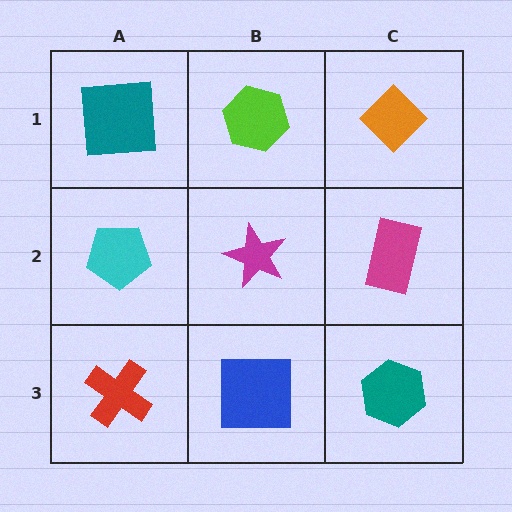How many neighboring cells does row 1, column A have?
2.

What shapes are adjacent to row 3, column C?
A magenta rectangle (row 2, column C), a blue square (row 3, column B).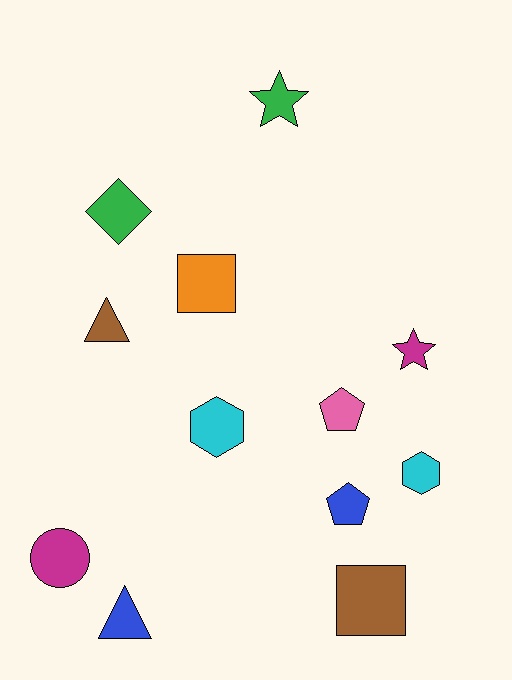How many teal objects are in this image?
There are no teal objects.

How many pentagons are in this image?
There are 2 pentagons.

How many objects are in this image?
There are 12 objects.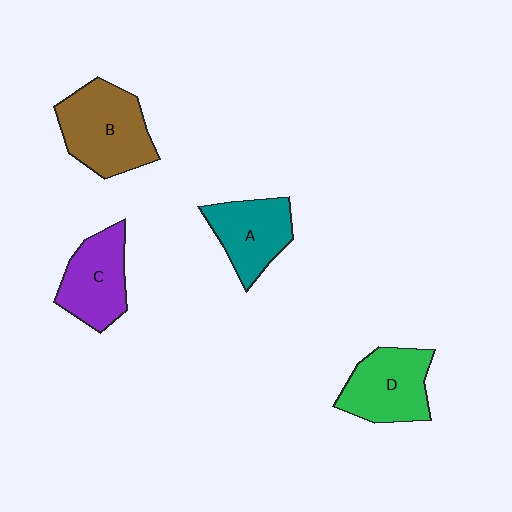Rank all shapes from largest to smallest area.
From largest to smallest: B (brown), D (green), C (purple), A (teal).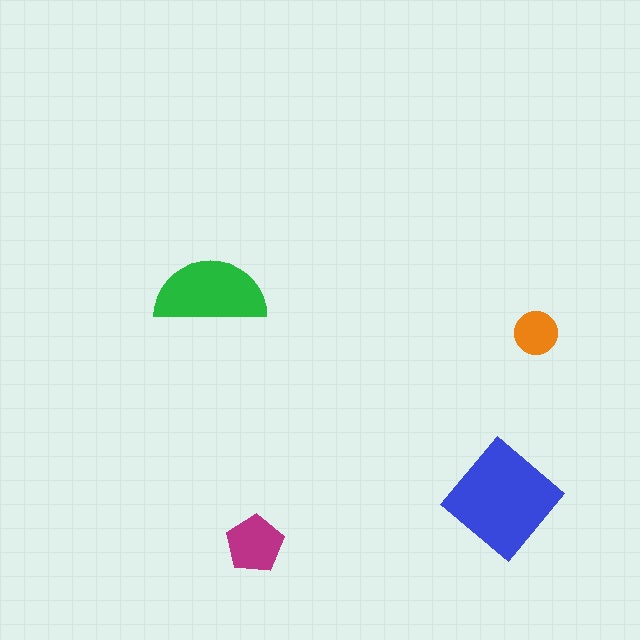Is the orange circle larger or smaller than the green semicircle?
Smaller.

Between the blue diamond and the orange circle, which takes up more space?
The blue diamond.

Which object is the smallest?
The orange circle.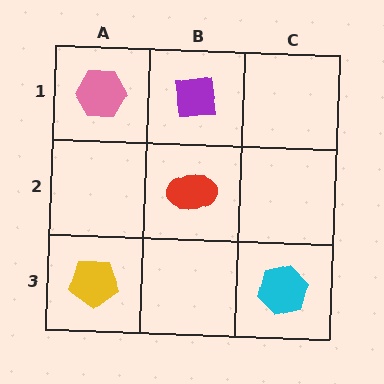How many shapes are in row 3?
2 shapes.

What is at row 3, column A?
A yellow pentagon.